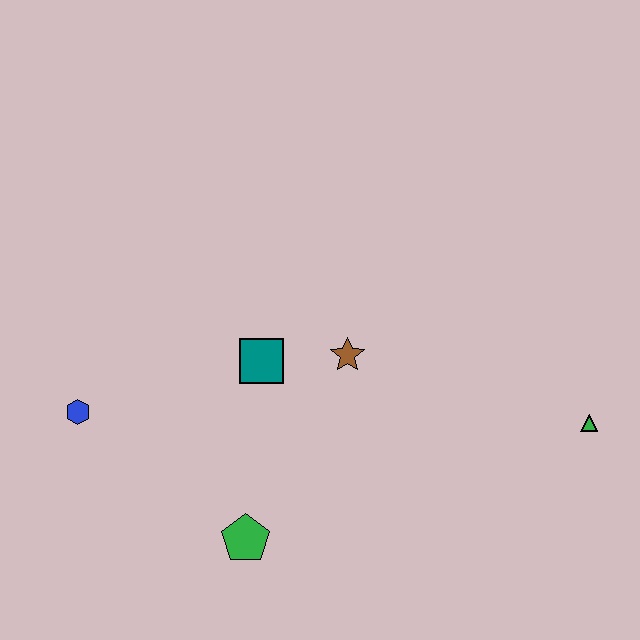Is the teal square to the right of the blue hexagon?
Yes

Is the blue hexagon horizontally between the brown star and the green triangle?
No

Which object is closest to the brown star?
The teal square is closest to the brown star.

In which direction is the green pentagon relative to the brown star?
The green pentagon is below the brown star.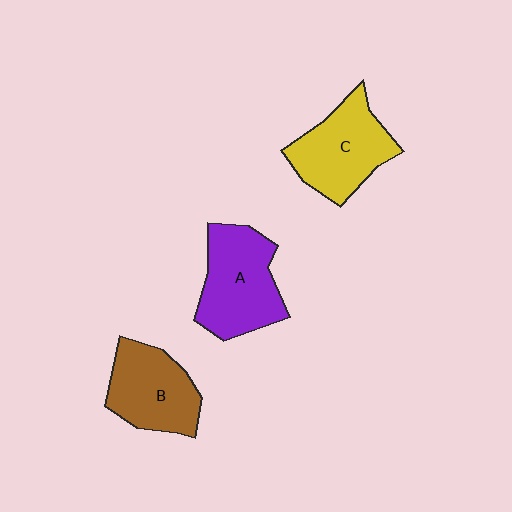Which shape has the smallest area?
Shape B (brown).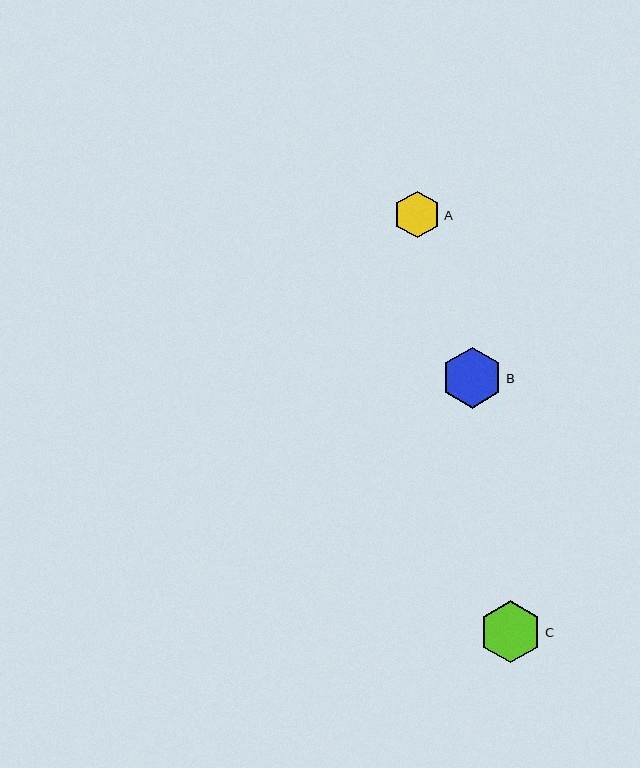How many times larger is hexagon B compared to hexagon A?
Hexagon B is approximately 1.3 times the size of hexagon A.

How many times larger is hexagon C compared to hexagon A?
Hexagon C is approximately 1.3 times the size of hexagon A.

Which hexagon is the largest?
Hexagon C is the largest with a size of approximately 62 pixels.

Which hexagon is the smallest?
Hexagon A is the smallest with a size of approximately 47 pixels.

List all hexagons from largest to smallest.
From largest to smallest: C, B, A.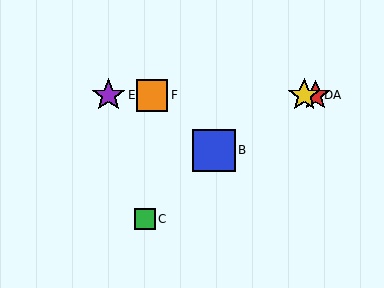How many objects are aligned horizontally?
4 objects (A, D, E, F) are aligned horizontally.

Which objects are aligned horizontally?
Objects A, D, E, F are aligned horizontally.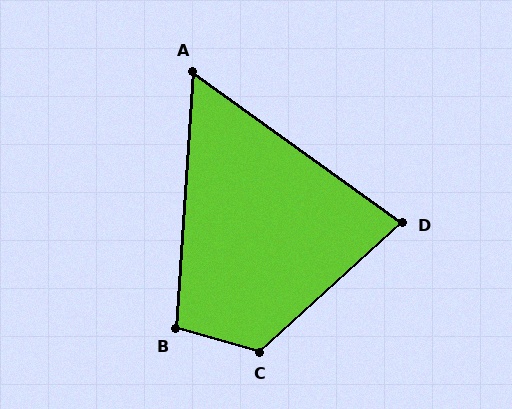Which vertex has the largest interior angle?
C, at approximately 122 degrees.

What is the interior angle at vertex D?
Approximately 78 degrees (acute).